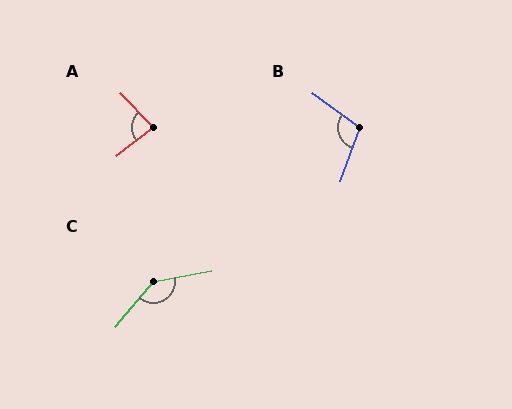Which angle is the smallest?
A, at approximately 83 degrees.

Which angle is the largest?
C, at approximately 141 degrees.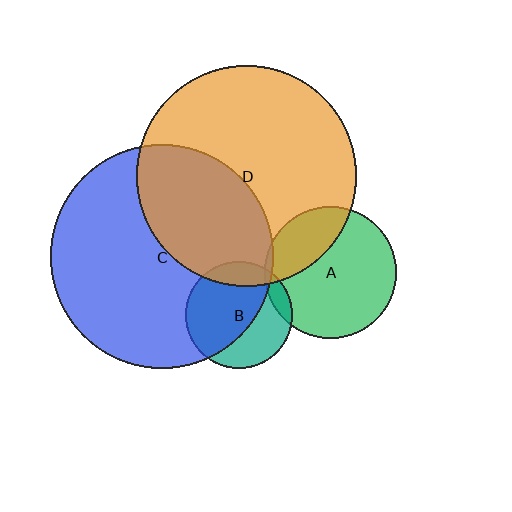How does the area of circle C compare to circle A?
Approximately 2.9 times.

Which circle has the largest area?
Circle C (blue).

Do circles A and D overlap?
Yes.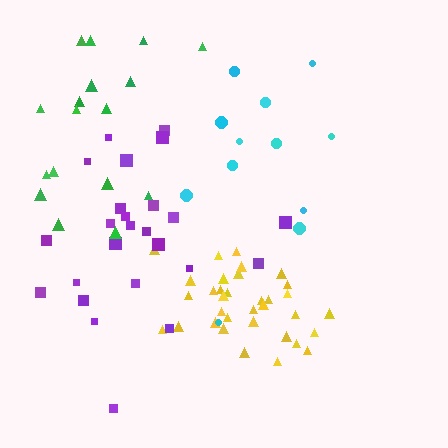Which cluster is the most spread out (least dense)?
Cyan.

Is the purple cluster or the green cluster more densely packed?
Purple.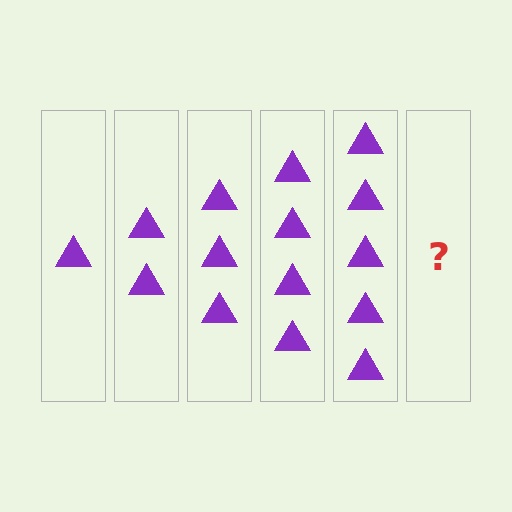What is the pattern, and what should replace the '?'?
The pattern is that each step adds one more triangle. The '?' should be 6 triangles.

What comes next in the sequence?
The next element should be 6 triangles.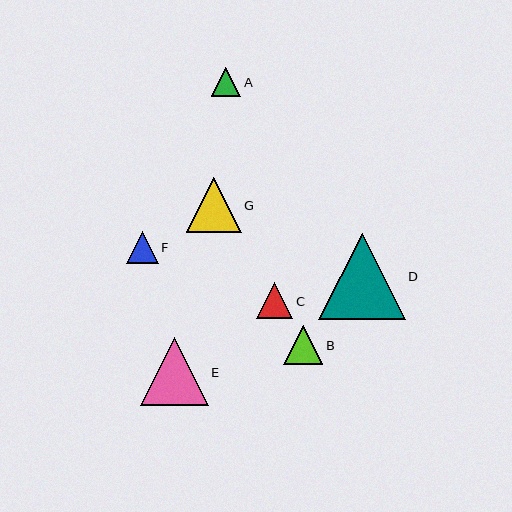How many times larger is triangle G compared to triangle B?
Triangle G is approximately 1.4 times the size of triangle B.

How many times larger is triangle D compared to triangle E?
Triangle D is approximately 1.3 times the size of triangle E.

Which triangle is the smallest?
Triangle A is the smallest with a size of approximately 29 pixels.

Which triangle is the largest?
Triangle D is the largest with a size of approximately 86 pixels.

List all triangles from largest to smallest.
From largest to smallest: D, E, G, B, C, F, A.